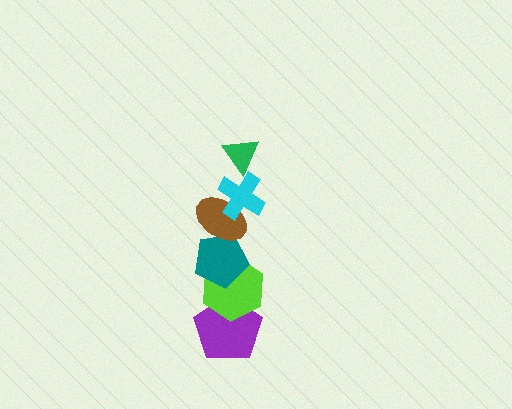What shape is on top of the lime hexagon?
The teal pentagon is on top of the lime hexagon.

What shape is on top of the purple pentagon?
The lime hexagon is on top of the purple pentagon.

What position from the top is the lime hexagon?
The lime hexagon is 5th from the top.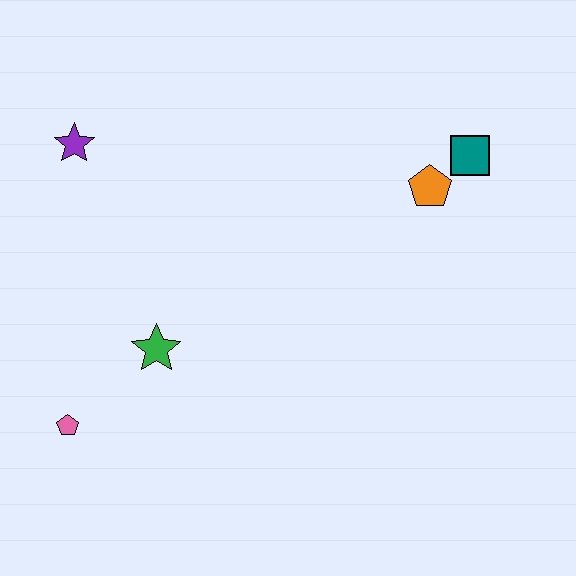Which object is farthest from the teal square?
The pink pentagon is farthest from the teal square.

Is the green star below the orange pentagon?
Yes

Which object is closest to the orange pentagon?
The teal square is closest to the orange pentagon.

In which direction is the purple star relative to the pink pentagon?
The purple star is above the pink pentagon.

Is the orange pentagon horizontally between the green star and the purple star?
No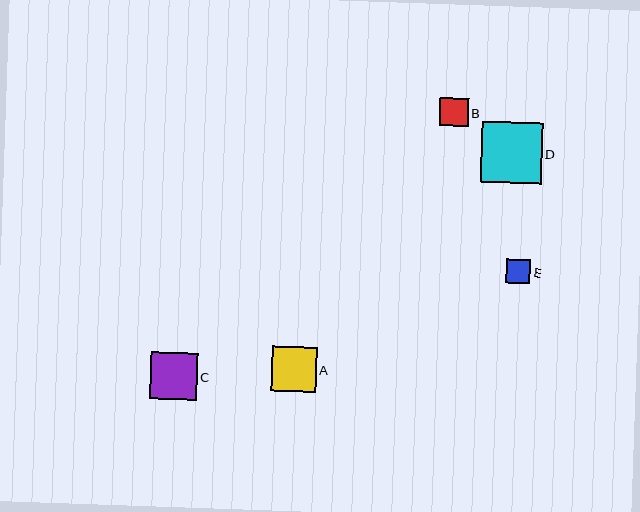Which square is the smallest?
Square E is the smallest with a size of approximately 24 pixels.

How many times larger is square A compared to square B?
Square A is approximately 1.6 times the size of square B.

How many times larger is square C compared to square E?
Square C is approximately 1.9 times the size of square E.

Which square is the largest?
Square D is the largest with a size of approximately 61 pixels.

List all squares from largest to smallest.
From largest to smallest: D, C, A, B, E.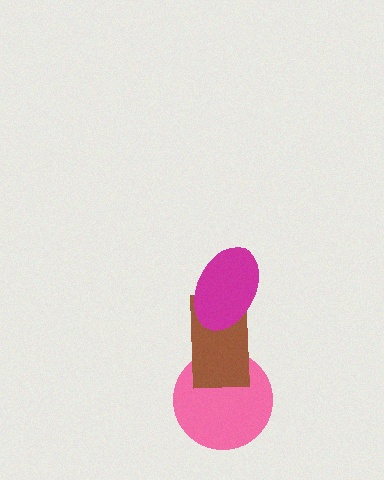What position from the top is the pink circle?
The pink circle is 3rd from the top.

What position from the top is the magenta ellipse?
The magenta ellipse is 1st from the top.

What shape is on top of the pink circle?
The brown rectangle is on top of the pink circle.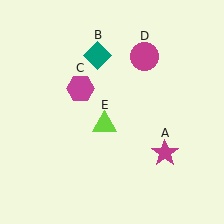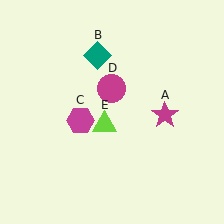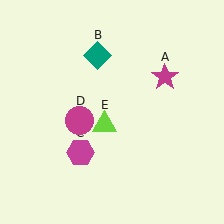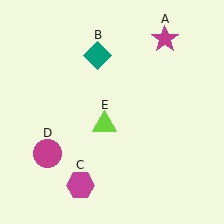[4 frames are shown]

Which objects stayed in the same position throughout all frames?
Teal diamond (object B) and lime triangle (object E) remained stationary.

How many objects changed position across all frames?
3 objects changed position: magenta star (object A), magenta hexagon (object C), magenta circle (object D).